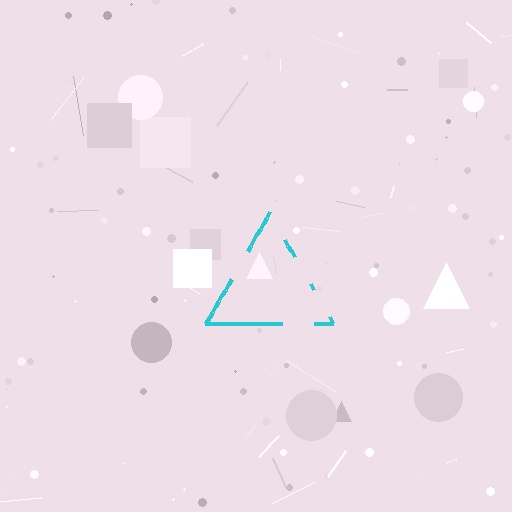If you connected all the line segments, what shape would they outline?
They would outline a triangle.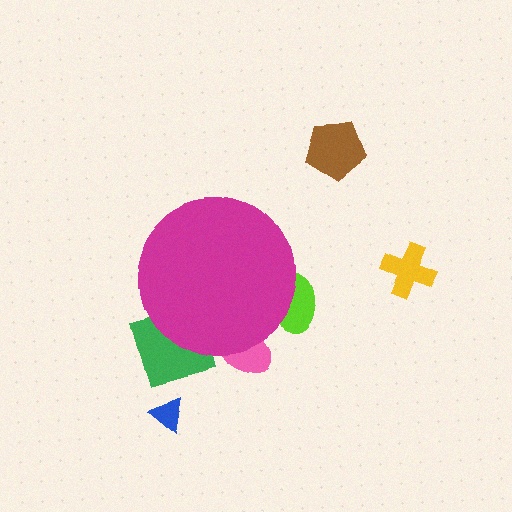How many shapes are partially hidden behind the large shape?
3 shapes are partially hidden.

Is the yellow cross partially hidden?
No, the yellow cross is fully visible.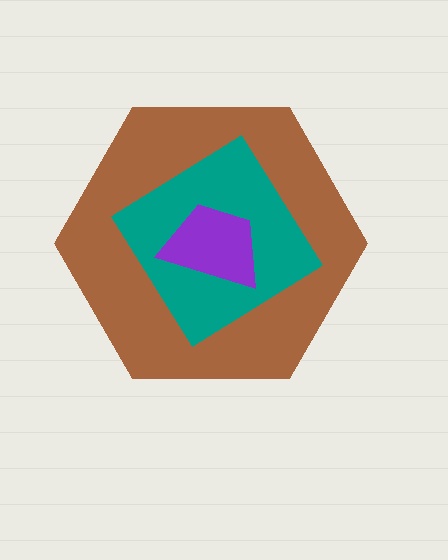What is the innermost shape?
The purple trapezoid.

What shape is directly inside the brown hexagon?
The teal diamond.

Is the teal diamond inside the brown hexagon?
Yes.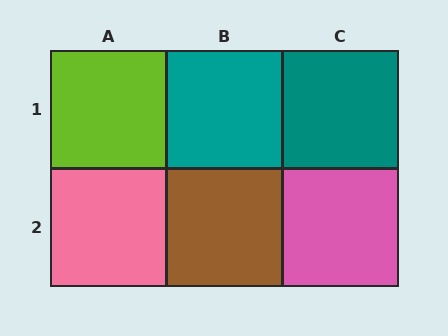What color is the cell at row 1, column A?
Lime.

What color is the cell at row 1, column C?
Teal.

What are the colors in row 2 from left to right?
Pink, brown, pink.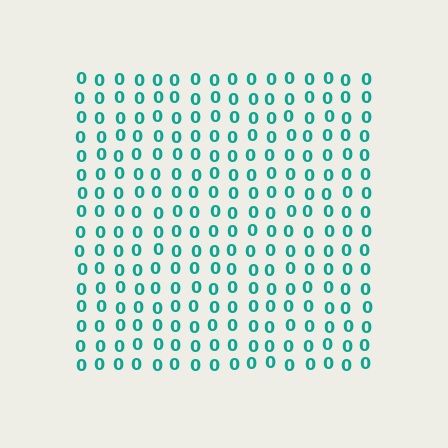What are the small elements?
The small elements are digit 0's.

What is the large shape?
The large shape is a square.